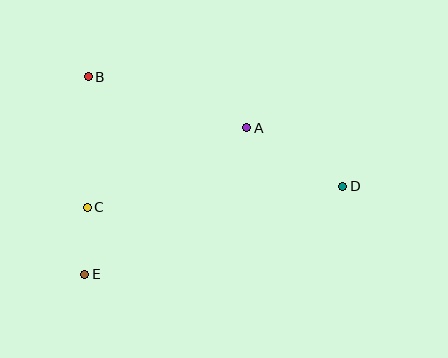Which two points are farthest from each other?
Points B and D are farthest from each other.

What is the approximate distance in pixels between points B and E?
The distance between B and E is approximately 198 pixels.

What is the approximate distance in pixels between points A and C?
The distance between A and C is approximately 178 pixels.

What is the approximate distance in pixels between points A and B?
The distance between A and B is approximately 167 pixels.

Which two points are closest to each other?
Points C and E are closest to each other.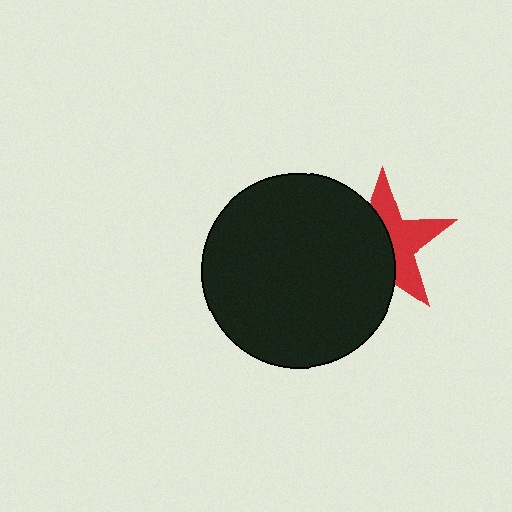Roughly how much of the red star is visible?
About half of it is visible (roughly 48%).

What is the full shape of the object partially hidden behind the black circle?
The partially hidden object is a red star.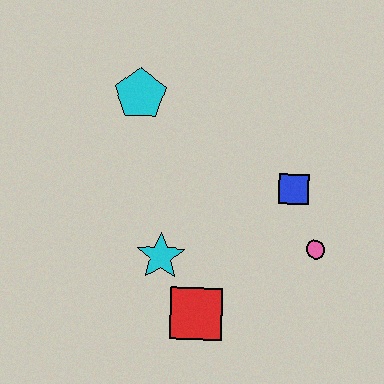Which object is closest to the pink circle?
The blue square is closest to the pink circle.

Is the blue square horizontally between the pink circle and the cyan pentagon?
Yes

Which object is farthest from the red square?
The cyan pentagon is farthest from the red square.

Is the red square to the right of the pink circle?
No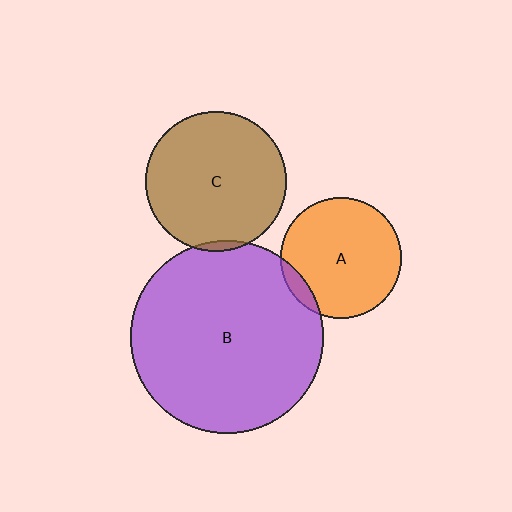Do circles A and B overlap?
Yes.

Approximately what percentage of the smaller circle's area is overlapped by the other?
Approximately 5%.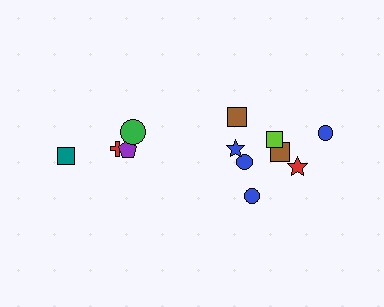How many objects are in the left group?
There are 4 objects.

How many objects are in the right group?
There are 8 objects.